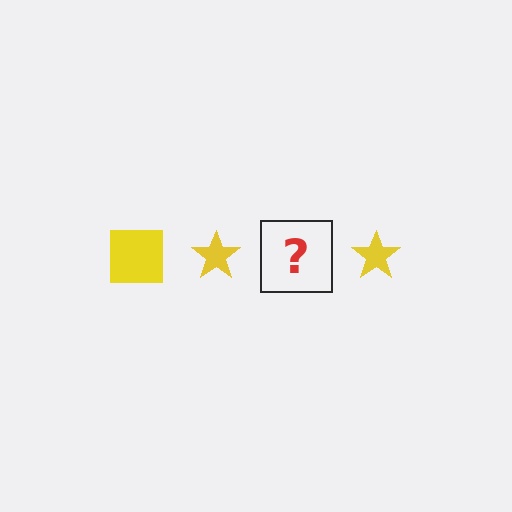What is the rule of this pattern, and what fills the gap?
The rule is that the pattern cycles through square, star shapes in yellow. The gap should be filled with a yellow square.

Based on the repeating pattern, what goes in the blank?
The blank should be a yellow square.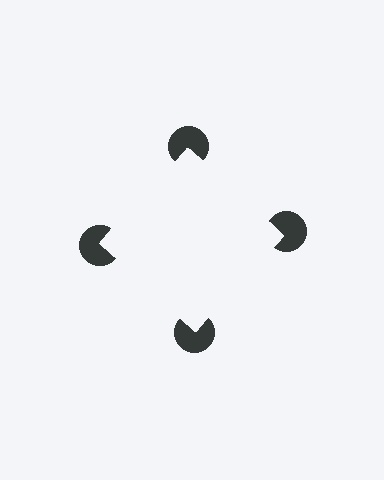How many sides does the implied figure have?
4 sides.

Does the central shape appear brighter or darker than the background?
It typically appears slightly brighter than the background, even though no actual brightness change is drawn.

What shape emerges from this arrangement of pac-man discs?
An illusory square — its edges are inferred from the aligned wedge cuts in the pac-man discs, not physically drawn.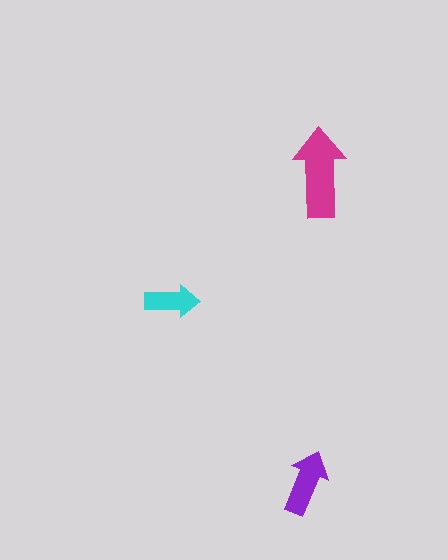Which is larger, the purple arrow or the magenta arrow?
The magenta one.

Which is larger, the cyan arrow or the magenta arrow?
The magenta one.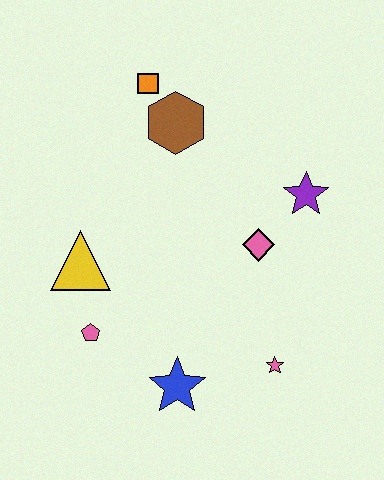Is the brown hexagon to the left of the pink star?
Yes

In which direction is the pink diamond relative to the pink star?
The pink diamond is above the pink star.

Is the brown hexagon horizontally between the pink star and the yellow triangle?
Yes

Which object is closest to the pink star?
The blue star is closest to the pink star.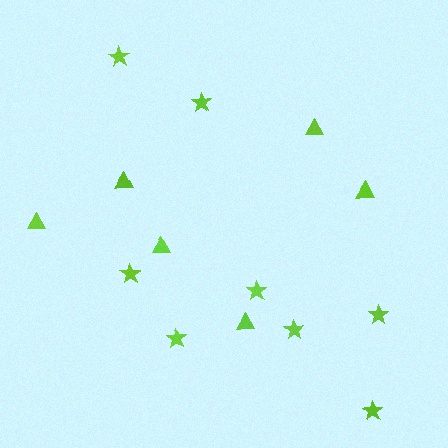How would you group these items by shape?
There are 2 groups: one group of triangles (6) and one group of stars (8).